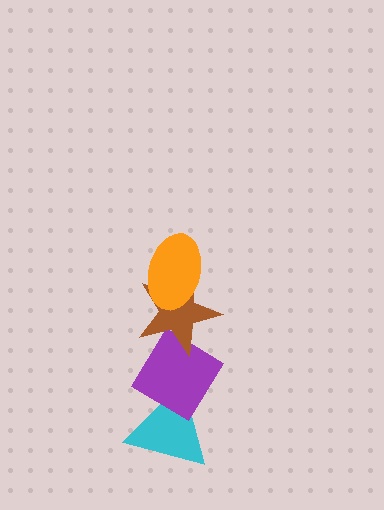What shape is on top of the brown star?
The orange ellipse is on top of the brown star.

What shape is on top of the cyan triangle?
The purple diamond is on top of the cyan triangle.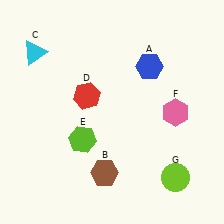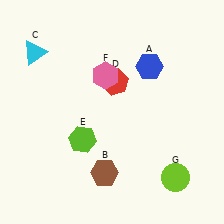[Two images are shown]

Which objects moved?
The objects that moved are: the red hexagon (D), the pink hexagon (F).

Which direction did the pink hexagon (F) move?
The pink hexagon (F) moved left.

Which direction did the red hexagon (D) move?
The red hexagon (D) moved right.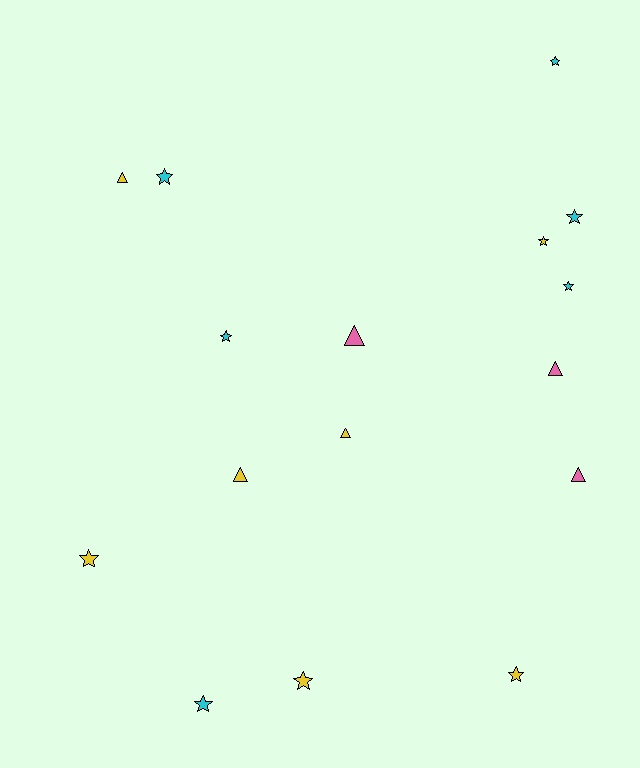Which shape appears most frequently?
Star, with 10 objects.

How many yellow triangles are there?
There are 3 yellow triangles.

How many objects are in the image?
There are 16 objects.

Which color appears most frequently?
Yellow, with 7 objects.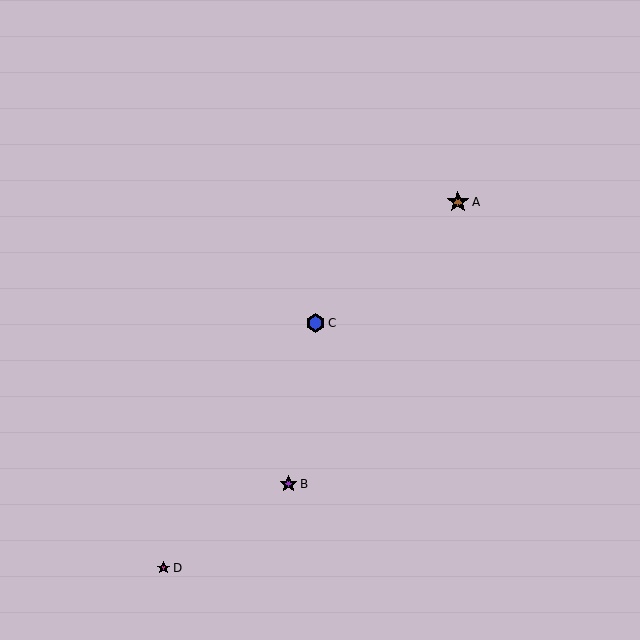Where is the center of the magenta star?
The center of the magenta star is at (164, 568).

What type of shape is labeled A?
Shape A is a brown star.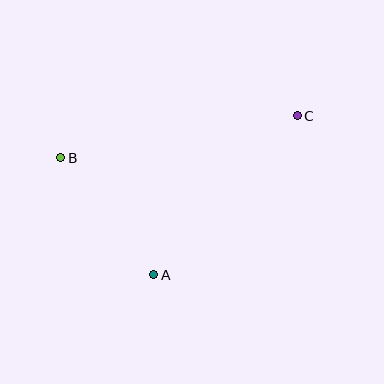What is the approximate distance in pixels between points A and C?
The distance between A and C is approximately 214 pixels.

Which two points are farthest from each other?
Points B and C are farthest from each other.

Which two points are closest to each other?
Points A and B are closest to each other.